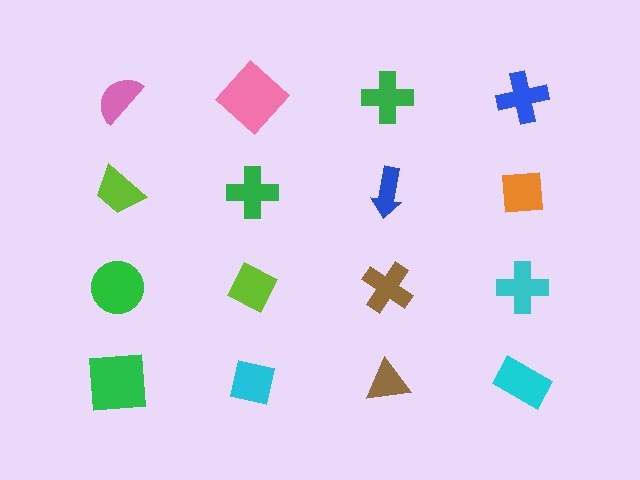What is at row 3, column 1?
A green circle.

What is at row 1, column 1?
A pink semicircle.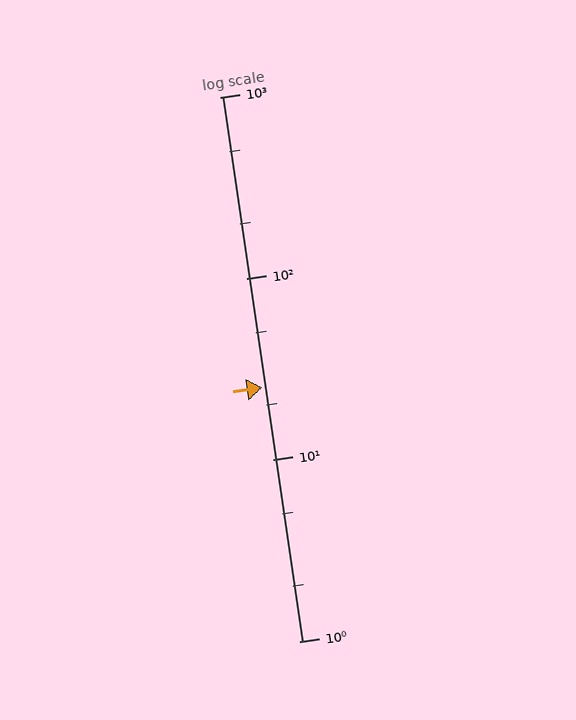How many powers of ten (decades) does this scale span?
The scale spans 3 decades, from 1 to 1000.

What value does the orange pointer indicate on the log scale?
The pointer indicates approximately 25.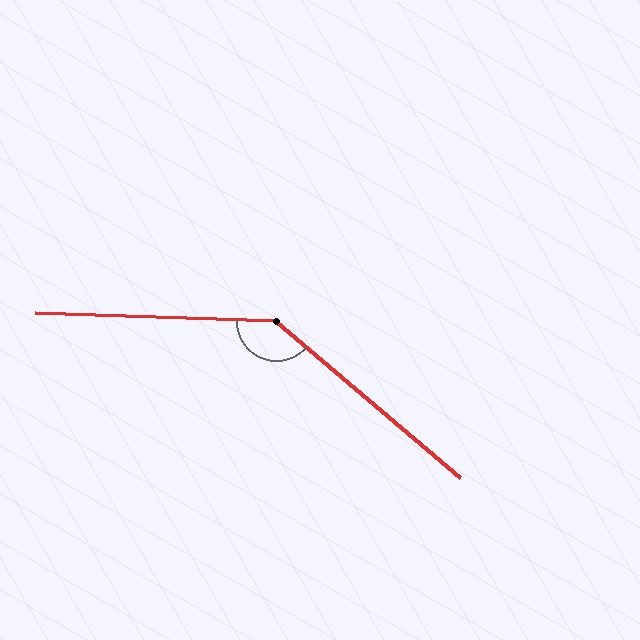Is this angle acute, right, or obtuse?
It is obtuse.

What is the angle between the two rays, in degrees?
Approximately 142 degrees.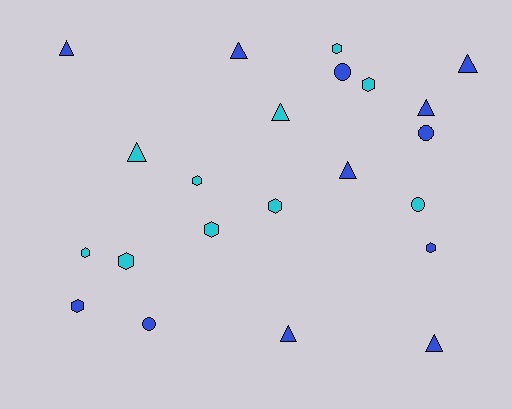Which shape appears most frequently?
Triangle, with 9 objects.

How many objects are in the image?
There are 22 objects.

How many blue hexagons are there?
There are 2 blue hexagons.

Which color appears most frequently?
Blue, with 12 objects.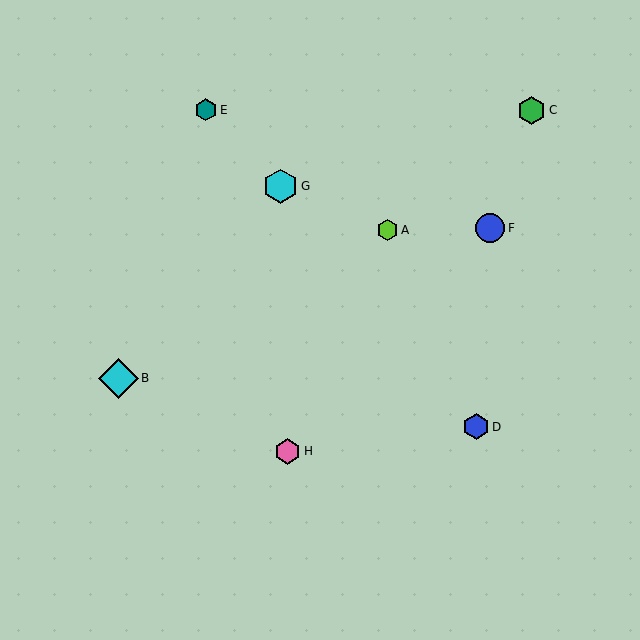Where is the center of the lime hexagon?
The center of the lime hexagon is at (387, 230).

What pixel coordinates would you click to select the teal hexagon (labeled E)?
Click at (206, 110) to select the teal hexagon E.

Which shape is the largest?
The cyan diamond (labeled B) is the largest.